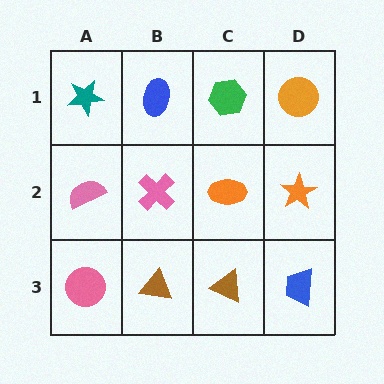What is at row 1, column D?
An orange circle.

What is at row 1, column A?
A teal star.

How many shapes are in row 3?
4 shapes.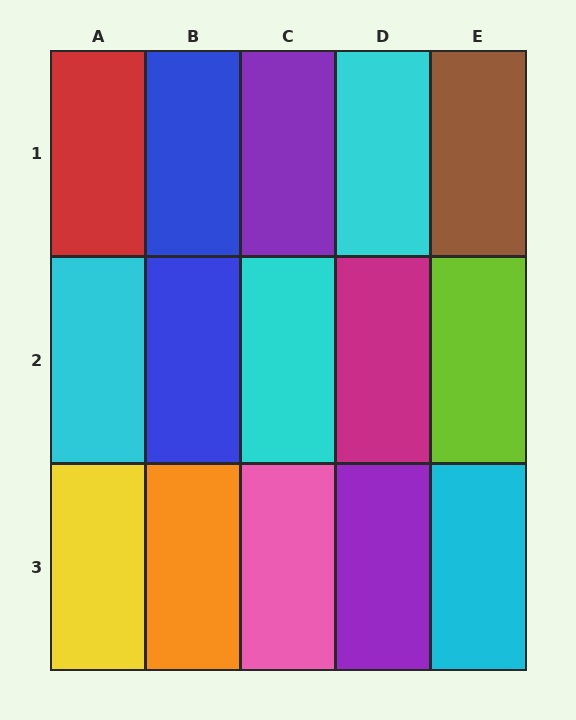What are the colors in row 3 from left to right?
Yellow, orange, pink, purple, cyan.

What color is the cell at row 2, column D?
Magenta.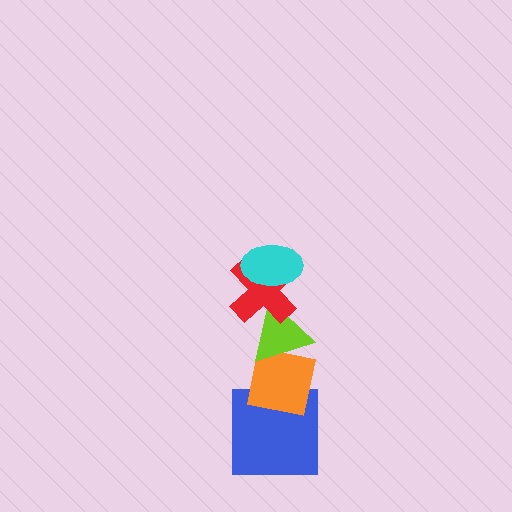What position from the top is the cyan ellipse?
The cyan ellipse is 1st from the top.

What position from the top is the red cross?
The red cross is 2nd from the top.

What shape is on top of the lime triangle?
The red cross is on top of the lime triangle.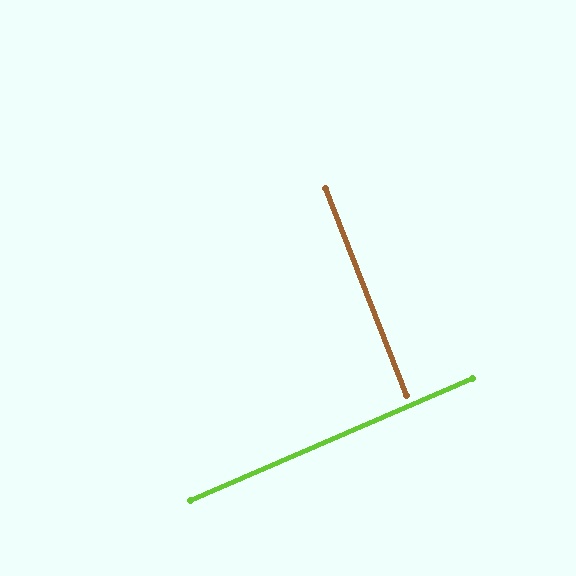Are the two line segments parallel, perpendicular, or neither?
Perpendicular — they meet at approximately 88°.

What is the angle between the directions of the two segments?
Approximately 88 degrees.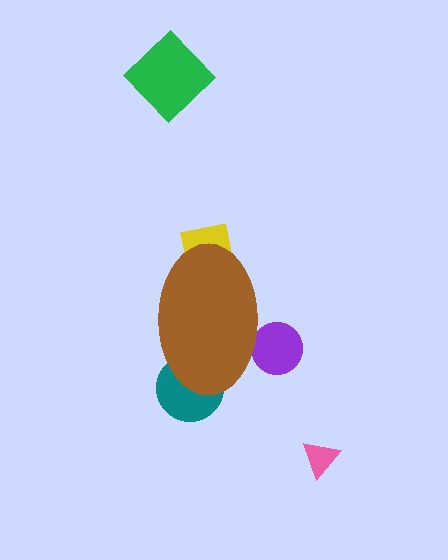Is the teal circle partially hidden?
Yes, the teal circle is partially hidden behind the brown ellipse.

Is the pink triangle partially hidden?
No, the pink triangle is fully visible.